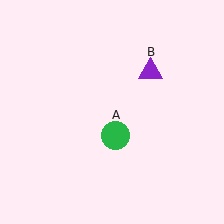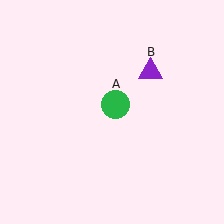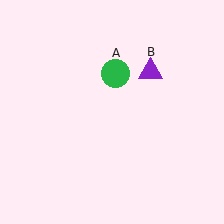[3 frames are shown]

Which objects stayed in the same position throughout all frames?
Purple triangle (object B) remained stationary.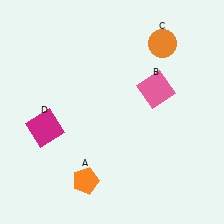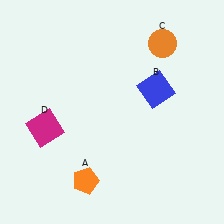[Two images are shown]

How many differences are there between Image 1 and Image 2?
There is 1 difference between the two images.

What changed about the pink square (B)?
In Image 1, B is pink. In Image 2, it changed to blue.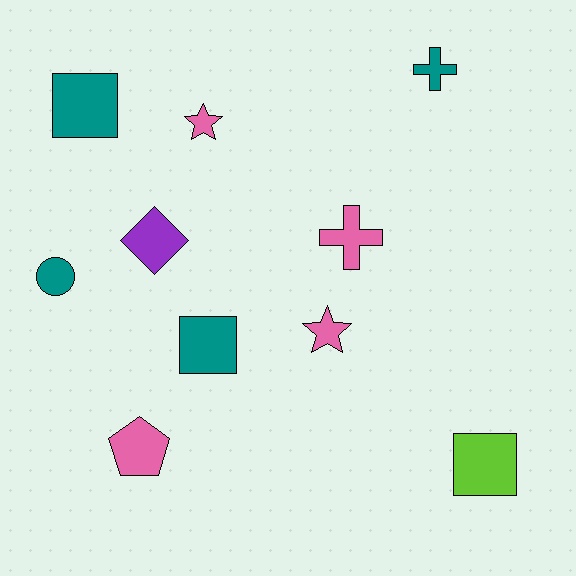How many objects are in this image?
There are 10 objects.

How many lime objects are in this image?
There is 1 lime object.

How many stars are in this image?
There are 2 stars.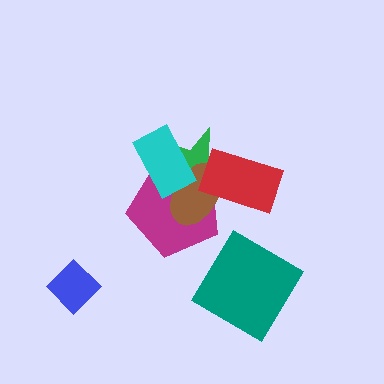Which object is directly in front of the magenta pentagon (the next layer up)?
The brown ellipse is directly in front of the magenta pentagon.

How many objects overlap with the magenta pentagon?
4 objects overlap with the magenta pentagon.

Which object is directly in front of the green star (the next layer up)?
The magenta pentagon is directly in front of the green star.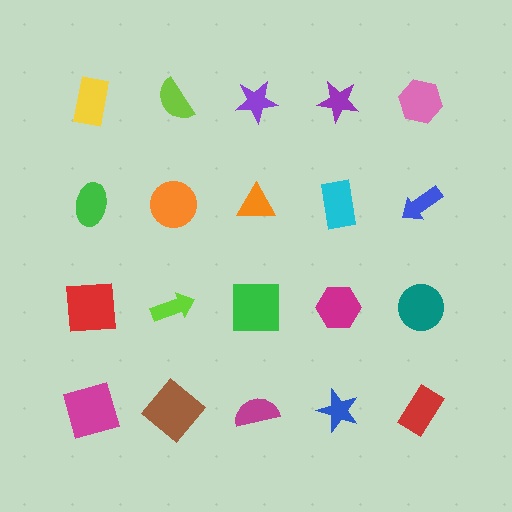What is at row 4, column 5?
A red rectangle.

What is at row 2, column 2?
An orange circle.